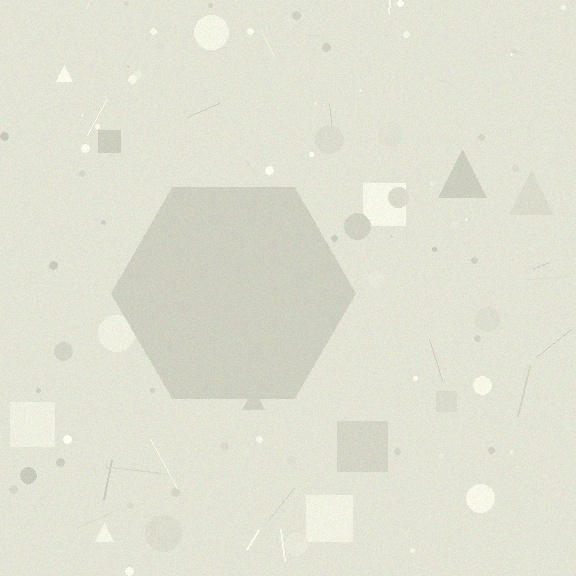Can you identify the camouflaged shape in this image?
The camouflaged shape is a hexagon.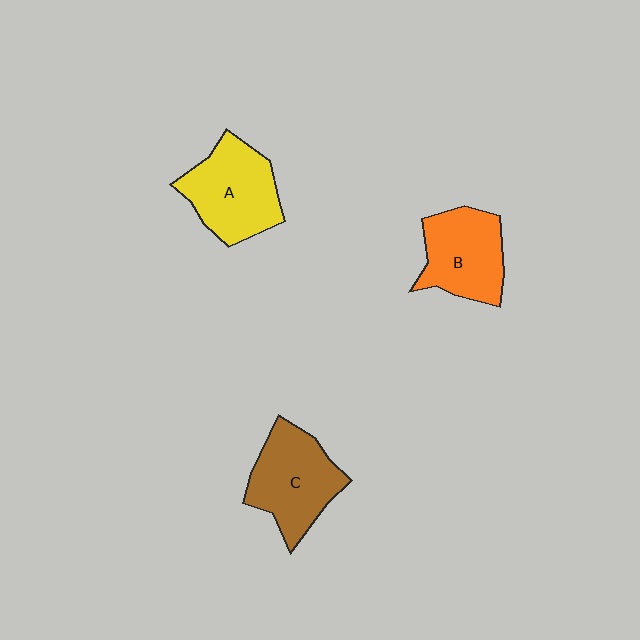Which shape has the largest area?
Shape A (yellow).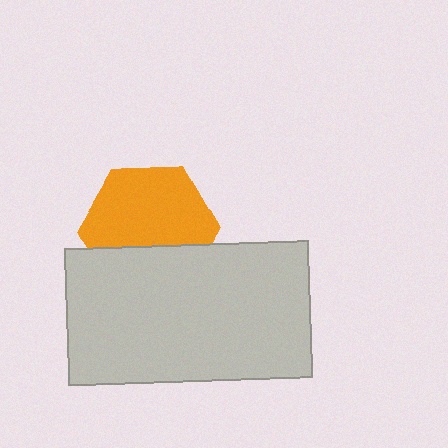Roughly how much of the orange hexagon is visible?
Most of it is visible (roughly 66%).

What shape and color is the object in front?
The object in front is a light gray rectangle.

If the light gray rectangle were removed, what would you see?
You would see the complete orange hexagon.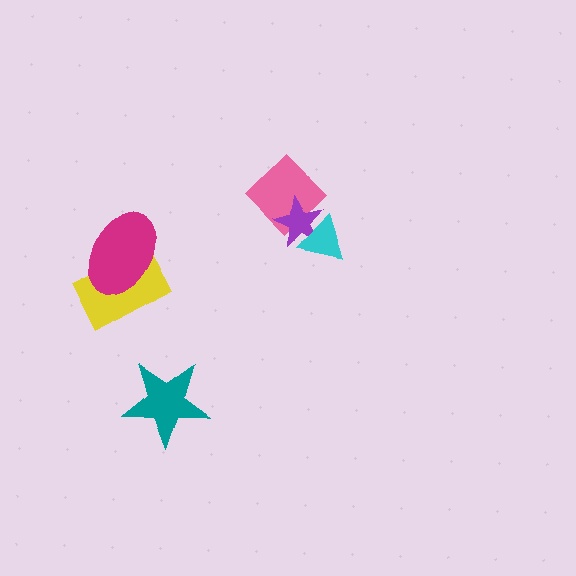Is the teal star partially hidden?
No, no other shape covers it.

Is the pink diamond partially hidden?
Yes, it is partially covered by another shape.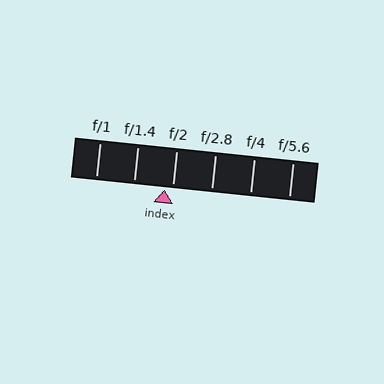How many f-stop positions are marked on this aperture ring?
There are 6 f-stop positions marked.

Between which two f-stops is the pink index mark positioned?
The index mark is between f/1.4 and f/2.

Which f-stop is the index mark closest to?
The index mark is closest to f/2.